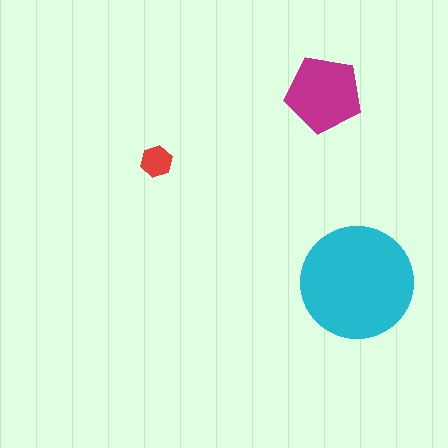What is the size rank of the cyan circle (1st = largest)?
1st.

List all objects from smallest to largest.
The red hexagon, the magenta pentagon, the cyan circle.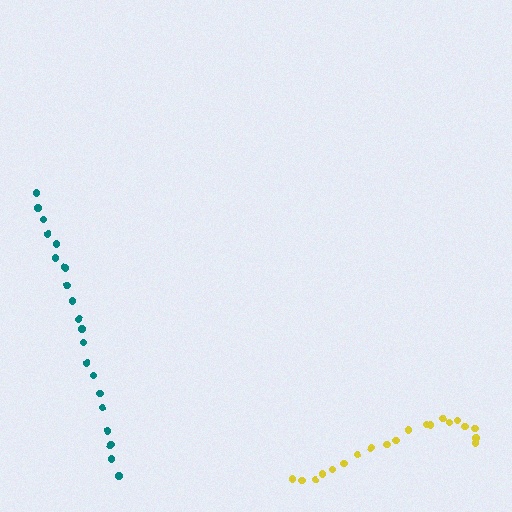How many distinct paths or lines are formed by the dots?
There are 2 distinct paths.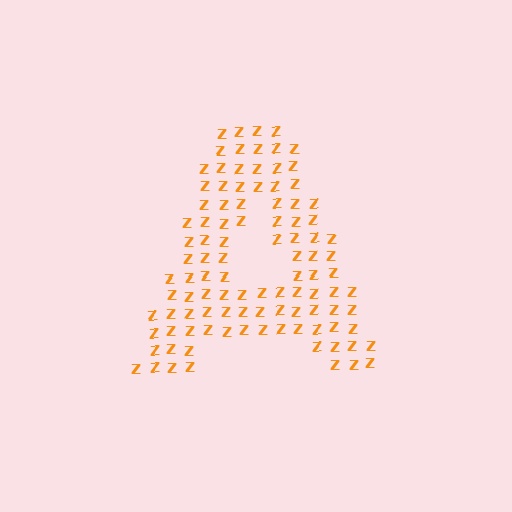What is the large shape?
The large shape is the letter A.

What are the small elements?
The small elements are letter Z's.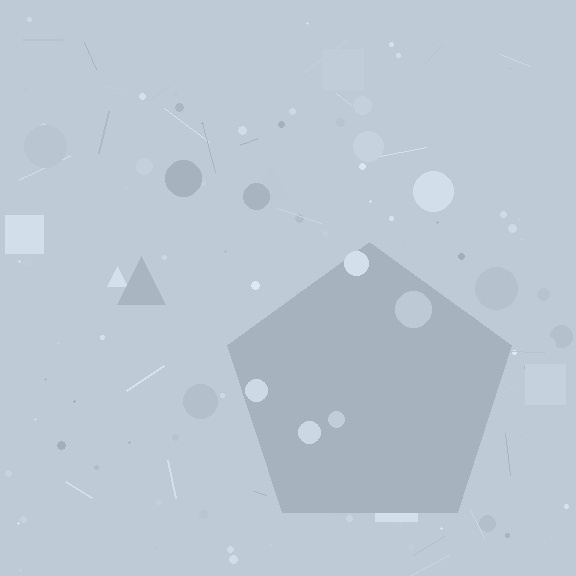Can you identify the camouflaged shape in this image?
The camouflaged shape is a pentagon.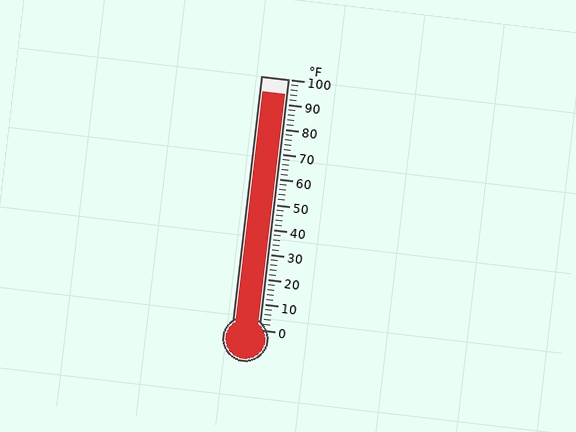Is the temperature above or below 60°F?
The temperature is above 60°F.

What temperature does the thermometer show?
The thermometer shows approximately 94°F.